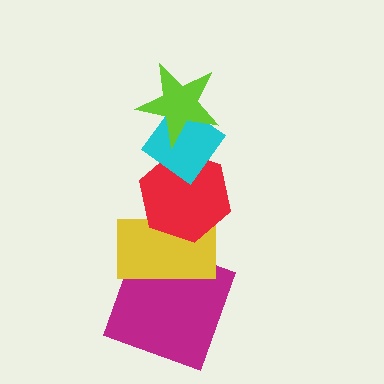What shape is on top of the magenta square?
The yellow rectangle is on top of the magenta square.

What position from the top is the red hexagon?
The red hexagon is 3rd from the top.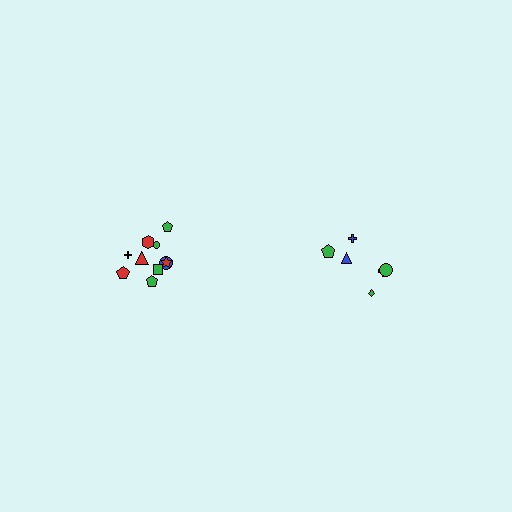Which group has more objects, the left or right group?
The left group.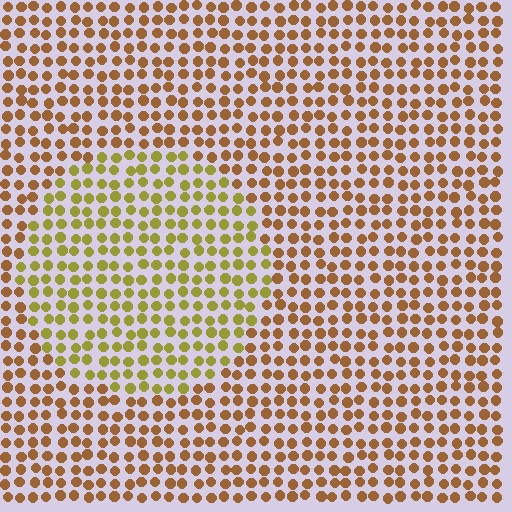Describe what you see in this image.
The image is filled with small brown elements in a uniform arrangement. A circle-shaped region is visible where the elements are tinted to a slightly different hue, forming a subtle color boundary.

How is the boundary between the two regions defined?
The boundary is defined purely by a slight shift in hue (about 36 degrees). Spacing, size, and orientation are identical on both sides.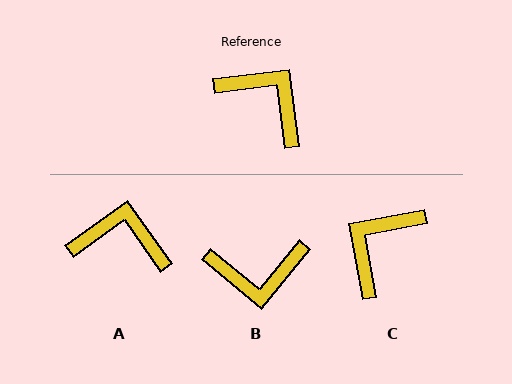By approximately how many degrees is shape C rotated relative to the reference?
Approximately 93 degrees counter-clockwise.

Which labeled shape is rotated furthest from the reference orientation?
B, about 137 degrees away.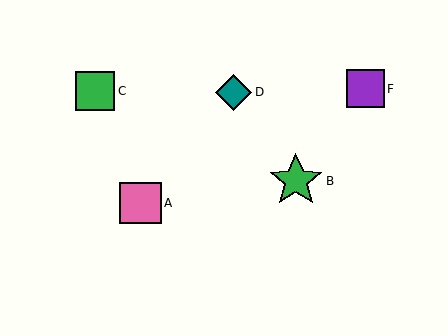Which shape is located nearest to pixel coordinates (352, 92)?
The purple square (labeled F) at (365, 89) is nearest to that location.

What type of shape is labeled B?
Shape B is a green star.